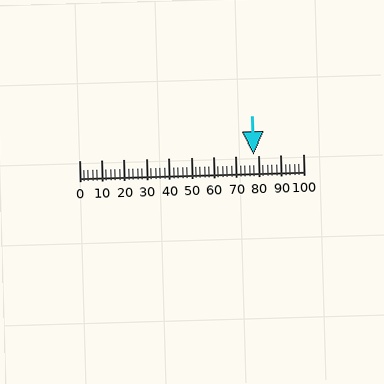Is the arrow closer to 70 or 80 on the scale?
The arrow is closer to 80.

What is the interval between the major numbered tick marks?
The major tick marks are spaced 10 units apart.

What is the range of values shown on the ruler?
The ruler shows values from 0 to 100.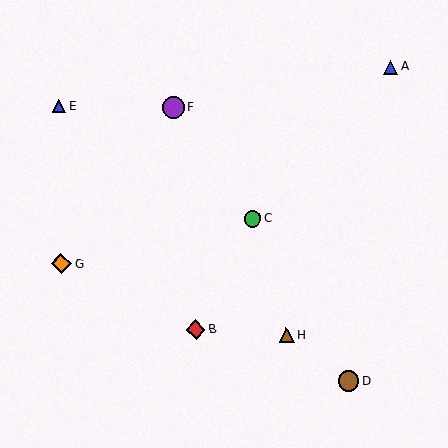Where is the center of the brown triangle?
The center of the brown triangle is at (287, 335).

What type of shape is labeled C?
Shape C is a green circle.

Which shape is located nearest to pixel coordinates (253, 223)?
The green circle (labeled C) at (252, 218) is nearest to that location.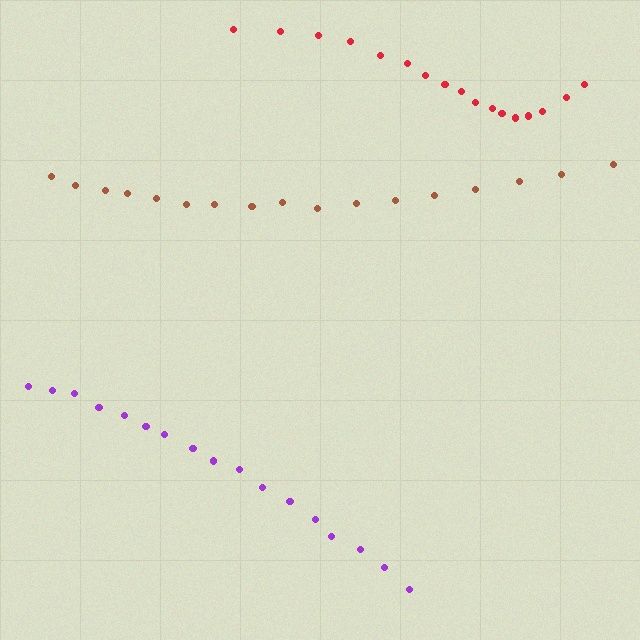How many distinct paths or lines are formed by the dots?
There are 3 distinct paths.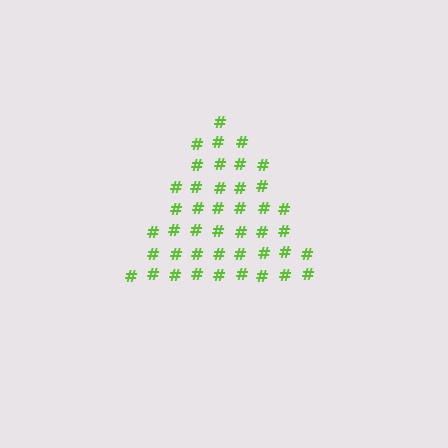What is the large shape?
The large shape is a triangle.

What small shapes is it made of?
It is made of small hash symbols.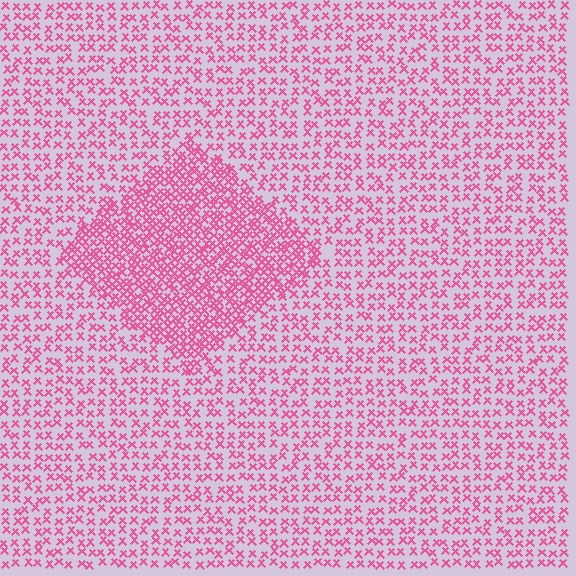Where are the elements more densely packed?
The elements are more densely packed inside the diamond boundary.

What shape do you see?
I see a diamond.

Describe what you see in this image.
The image contains small pink elements arranged at two different densities. A diamond-shaped region is visible where the elements are more densely packed than the surrounding area.